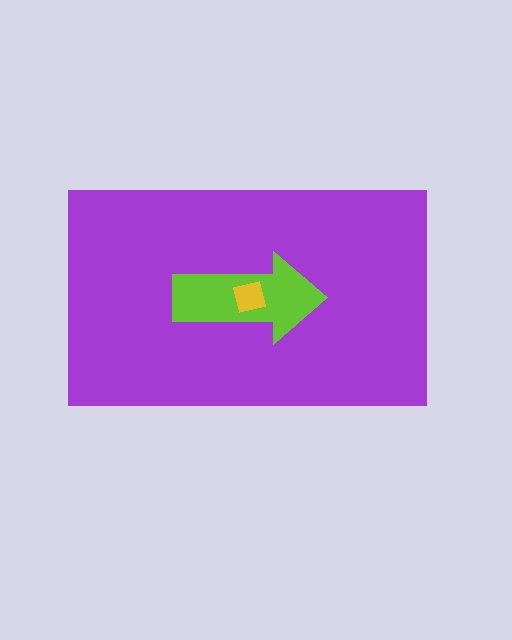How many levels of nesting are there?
3.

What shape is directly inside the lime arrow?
The yellow square.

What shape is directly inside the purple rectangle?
The lime arrow.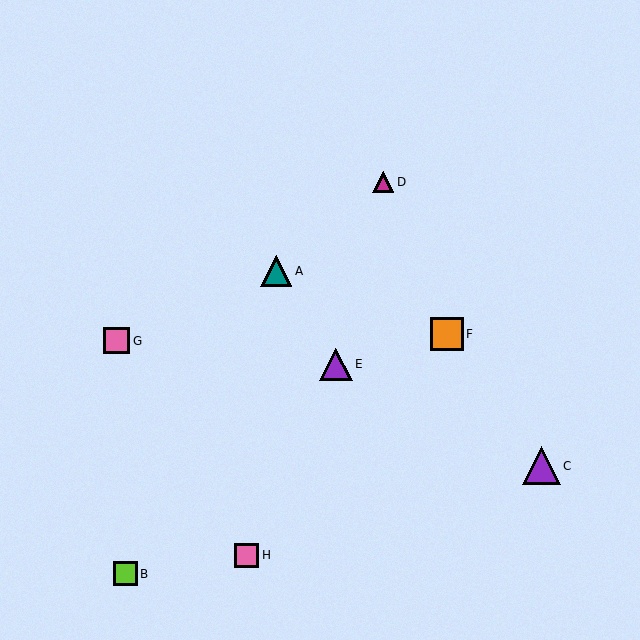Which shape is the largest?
The purple triangle (labeled C) is the largest.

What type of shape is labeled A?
Shape A is a teal triangle.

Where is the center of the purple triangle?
The center of the purple triangle is at (541, 466).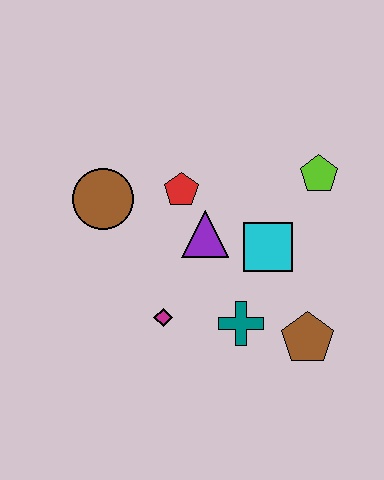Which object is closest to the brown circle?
The red pentagon is closest to the brown circle.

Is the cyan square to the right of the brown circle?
Yes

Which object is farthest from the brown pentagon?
The brown circle is farthest from the brown pentagon.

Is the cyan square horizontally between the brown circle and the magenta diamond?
No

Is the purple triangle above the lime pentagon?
No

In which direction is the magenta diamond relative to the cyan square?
The magenta diamond is to the left of the cyan square.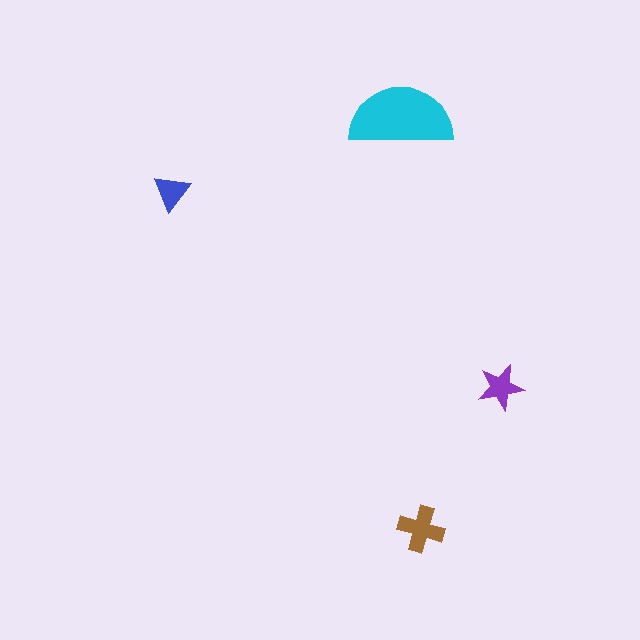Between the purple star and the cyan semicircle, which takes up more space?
The cyan semicircle.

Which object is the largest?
The cyan semicircle.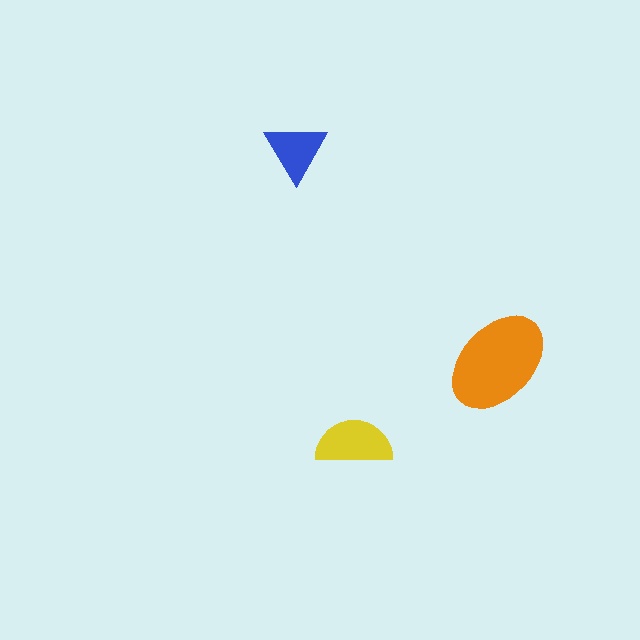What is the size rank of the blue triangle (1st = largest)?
3rd.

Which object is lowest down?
The yellow semicircle is bottommost.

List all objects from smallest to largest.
The blue triangle, the yellow semicircle, the orange ellipse.